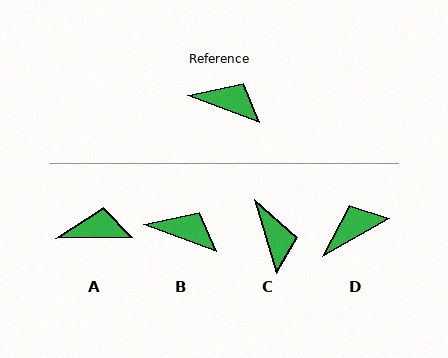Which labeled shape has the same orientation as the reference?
B.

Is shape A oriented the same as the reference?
No, it is off by about 20 degrees.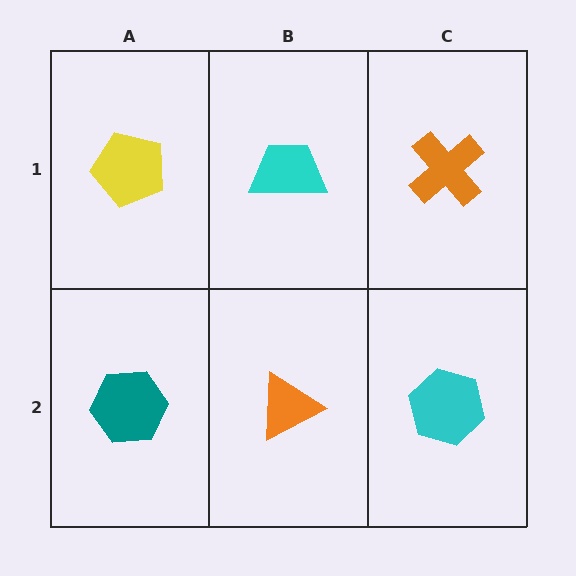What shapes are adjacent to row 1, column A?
A teal hexagon (row 2, column A), a cyan trapezoid (row 1, column B).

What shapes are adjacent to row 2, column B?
A cyan trapezoid (row 1, column B), a teal hexagon (row 2, column A), a cyan hexagon (row 2, column C).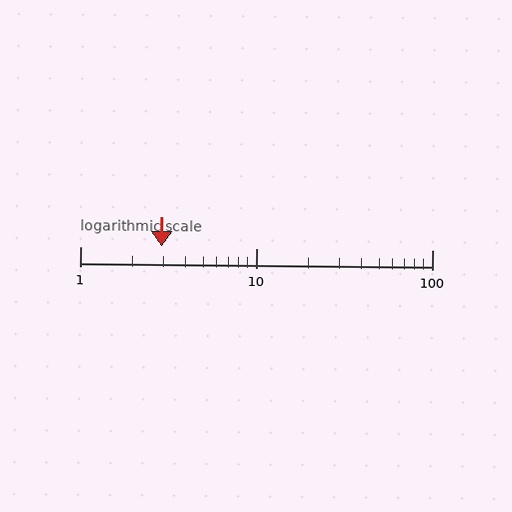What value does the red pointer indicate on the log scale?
The pointer indicates approximately 2.9.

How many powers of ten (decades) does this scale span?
The scale spans 2 decades, from 1 to 100.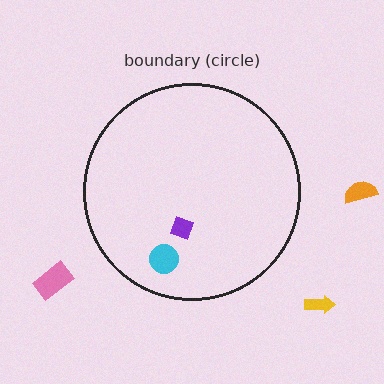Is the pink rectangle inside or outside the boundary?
Outside.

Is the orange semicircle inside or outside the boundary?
Outside.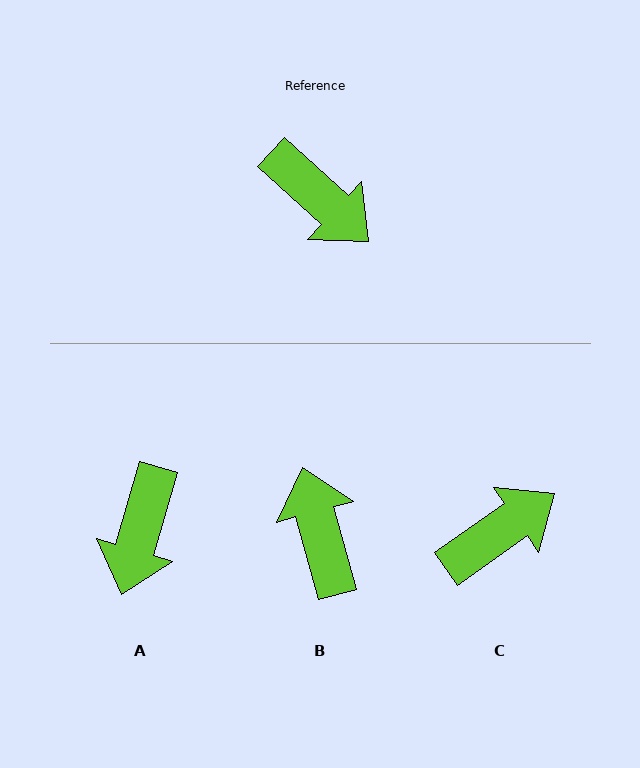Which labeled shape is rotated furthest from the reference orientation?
B, about 148 degrees away.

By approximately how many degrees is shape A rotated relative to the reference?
Approximately 63 degrees clockwise.